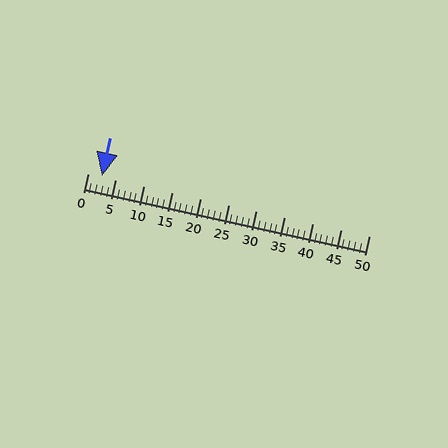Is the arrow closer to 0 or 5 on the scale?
The arrow is closer to 5.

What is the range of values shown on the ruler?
The ruler shows values from 0 to 50.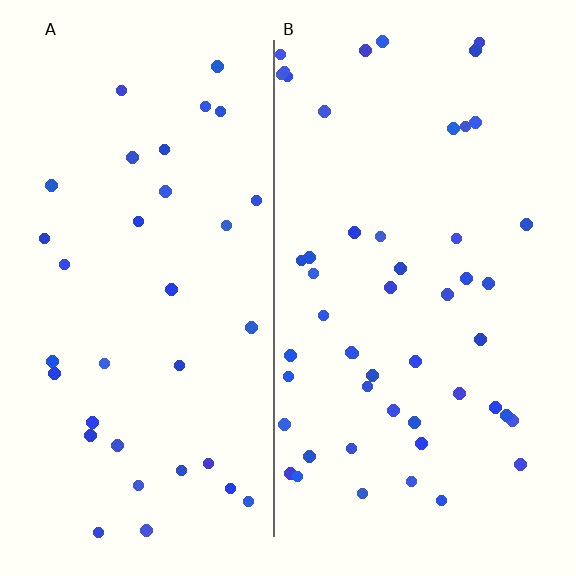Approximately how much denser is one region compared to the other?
Approximately 1.5× — region B over region A.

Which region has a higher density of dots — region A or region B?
B (the right).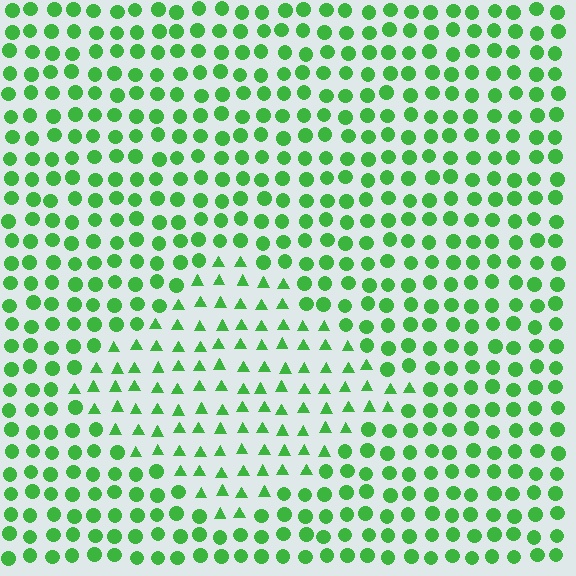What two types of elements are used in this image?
The image uses triangles inside the diamond region and circles outside it.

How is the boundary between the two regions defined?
The boundary is defined by a change in element shape: triangles inside vs. circles outside. All elements share the same color and spacing.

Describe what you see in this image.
The image is filled with small green elements arranged in a uniform grid. A diamond-shaped region contains triangles, while the surrounding area contains circles. The boundary is defined purely by the change in element shape.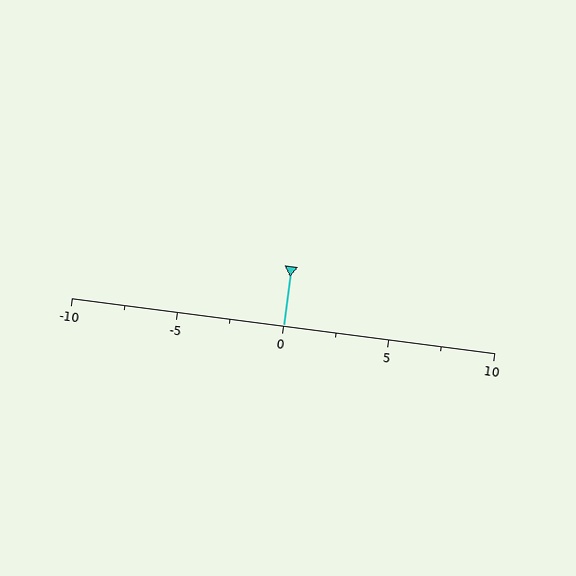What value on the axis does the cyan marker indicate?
The marker indicates approximately 0.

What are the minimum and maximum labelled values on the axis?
The axis runs from -10 to 10.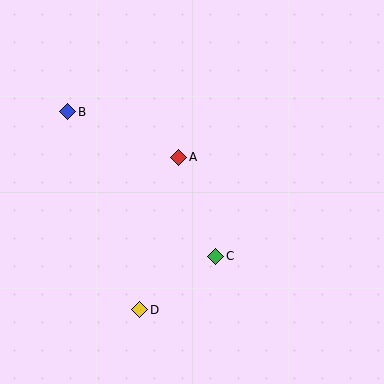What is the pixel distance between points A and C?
The distance between A and C is 106 pixels.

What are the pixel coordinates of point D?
Point D is at (140, 310).